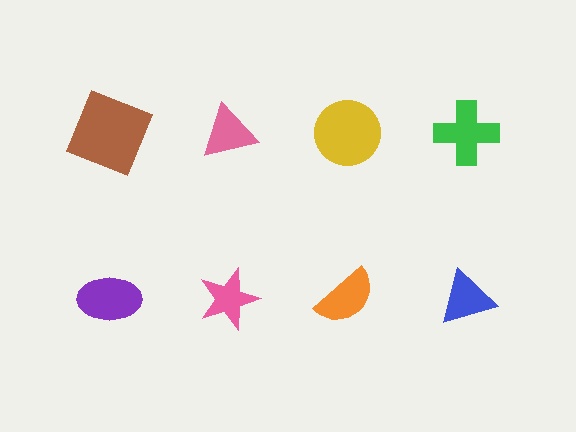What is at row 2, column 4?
A blue triangle.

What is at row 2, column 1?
A purple ellipse.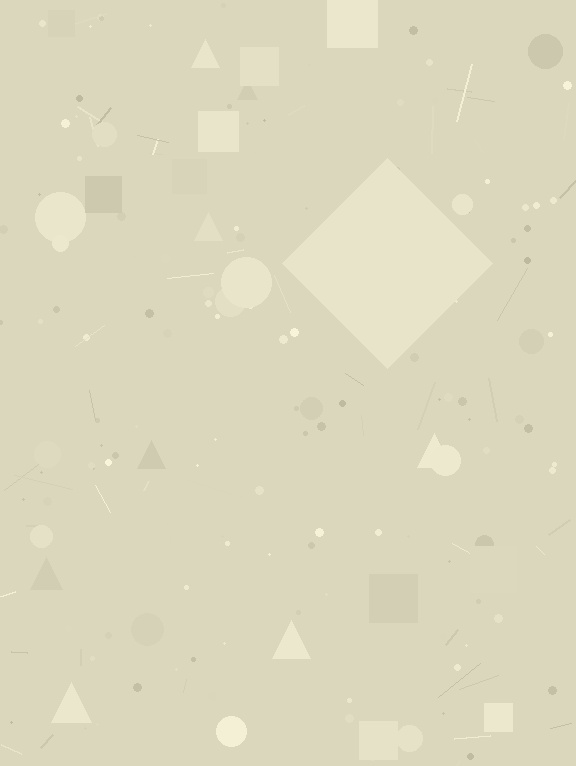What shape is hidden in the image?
A diamond is hidden in the image.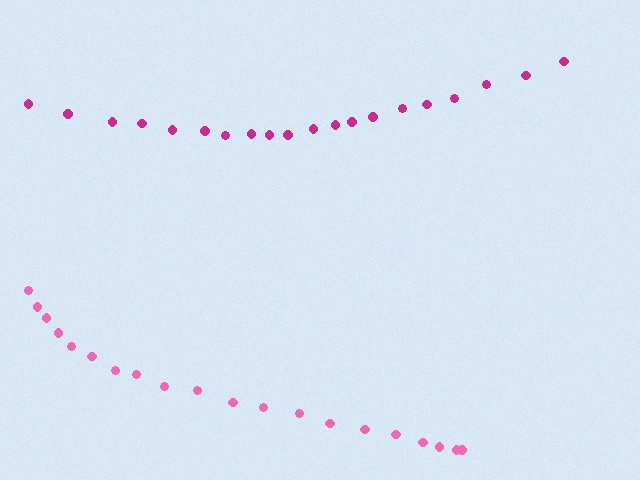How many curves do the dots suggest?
There are 2 distinct paths.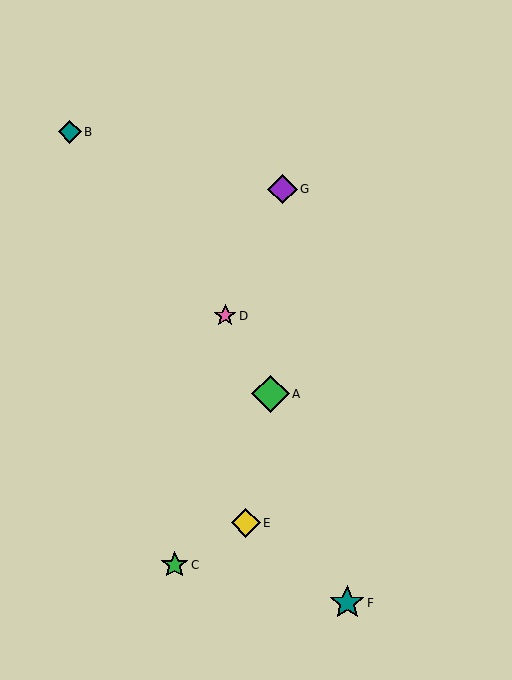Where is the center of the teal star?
The center of the teal star is at (347, 603).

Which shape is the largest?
The green diamond (labeled A) is the largest.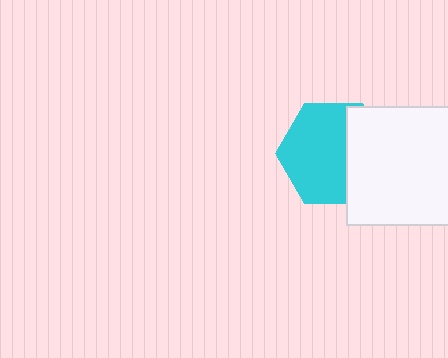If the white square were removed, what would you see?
You would see the complete cyan hexagon.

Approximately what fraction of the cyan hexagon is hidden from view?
Roughly 36% of the cyan hexagon is hidden behind the white square.